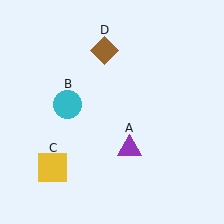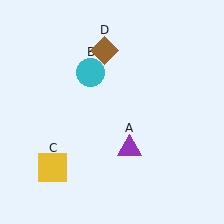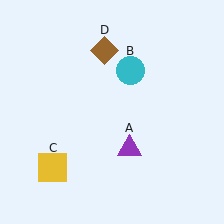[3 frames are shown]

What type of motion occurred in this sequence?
The cyan circle (object B) rotated clockwise around the center of the scene.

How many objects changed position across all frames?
1 object changed position: cyan circle (object B).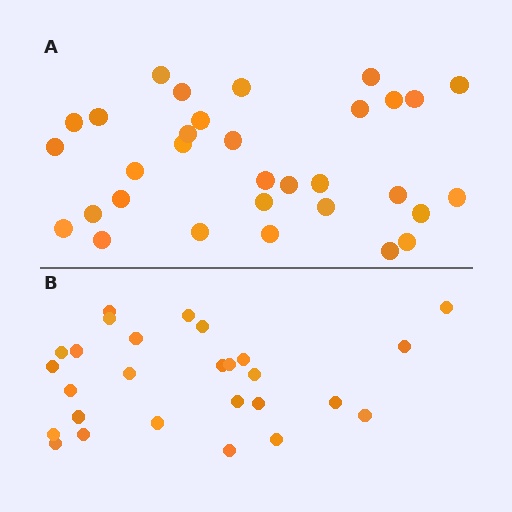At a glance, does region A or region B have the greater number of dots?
Region A (the top region) has more dots.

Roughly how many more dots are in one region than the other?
Region A has about 5 more dots than region B.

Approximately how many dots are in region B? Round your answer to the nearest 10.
About 30 dots. (The exact count is 27, which rounds to 30.)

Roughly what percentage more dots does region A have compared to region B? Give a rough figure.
About 20% more.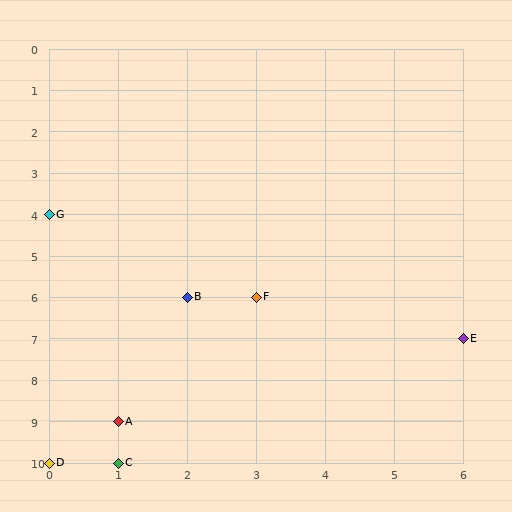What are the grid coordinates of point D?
Point D is at grid coordinates (0, 10).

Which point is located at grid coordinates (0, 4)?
Point G is at (0, 4).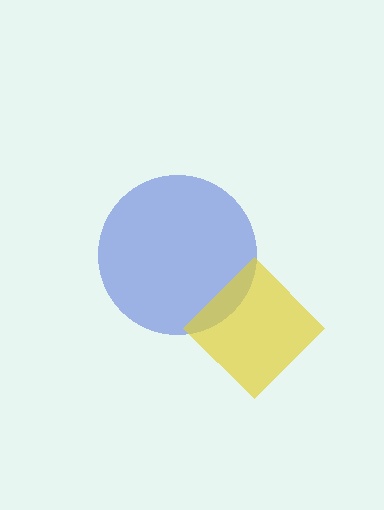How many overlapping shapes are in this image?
There are 2 overlapping shapes in the image.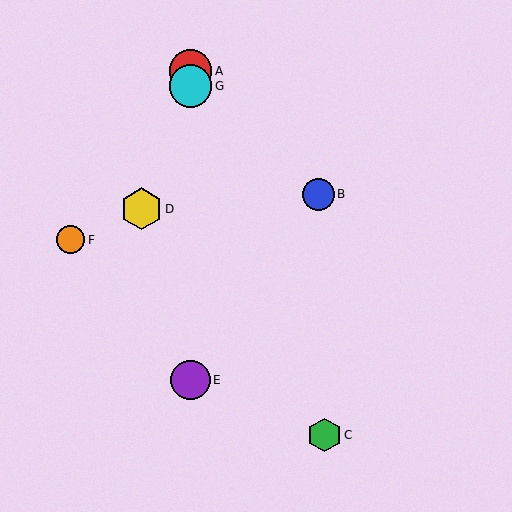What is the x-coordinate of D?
Object D is at x≈141.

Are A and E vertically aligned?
Yes, both are at x≈190.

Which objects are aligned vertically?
Objects A, E, G are aligned vertically.